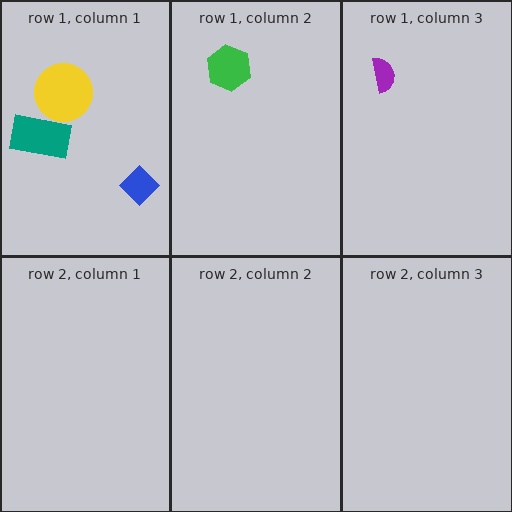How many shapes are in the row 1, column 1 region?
3.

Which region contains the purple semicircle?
The row 1, column 3 region.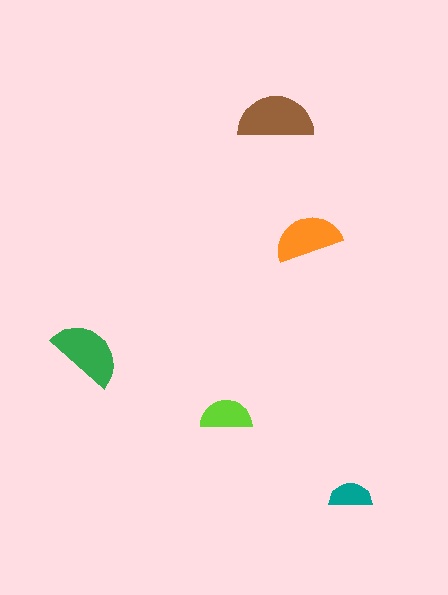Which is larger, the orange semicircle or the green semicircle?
The green one.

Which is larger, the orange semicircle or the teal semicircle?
The orange one.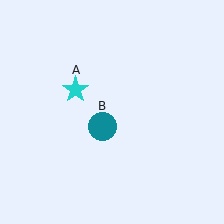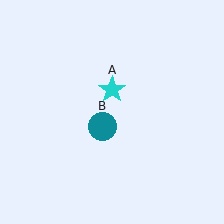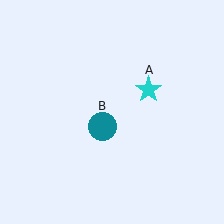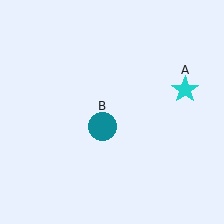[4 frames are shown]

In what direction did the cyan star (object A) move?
The cyan star (object A) moved right.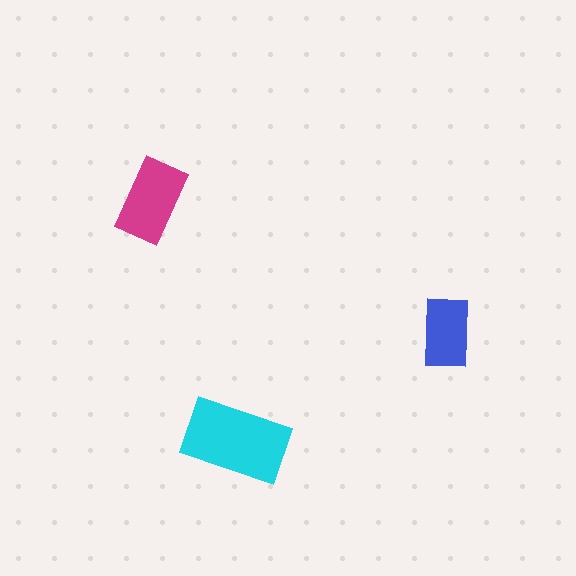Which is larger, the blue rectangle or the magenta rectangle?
The magenta one.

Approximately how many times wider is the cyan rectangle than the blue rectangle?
About 1.5 times wider.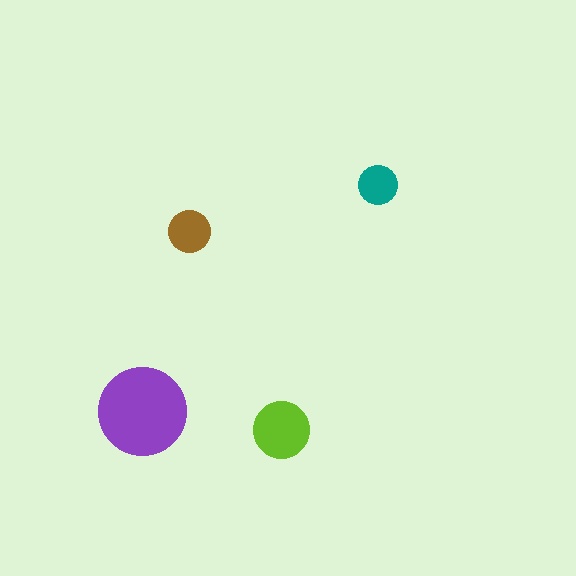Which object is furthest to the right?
The teal circle is rightmost.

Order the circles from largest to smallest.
the purple one, the lime one, the brown one, the teal one.